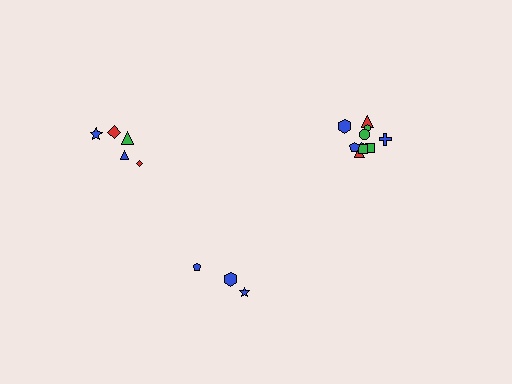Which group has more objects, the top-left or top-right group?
The top-right group.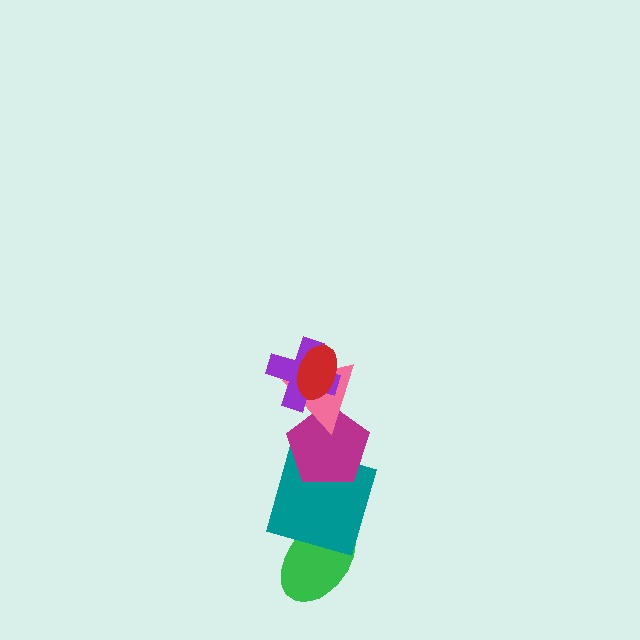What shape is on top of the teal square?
The magenta pentagon is on top of the teal square.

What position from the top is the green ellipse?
The green ellipse is 6th from the top.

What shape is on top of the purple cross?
The red ellipse is on top of the purple cross.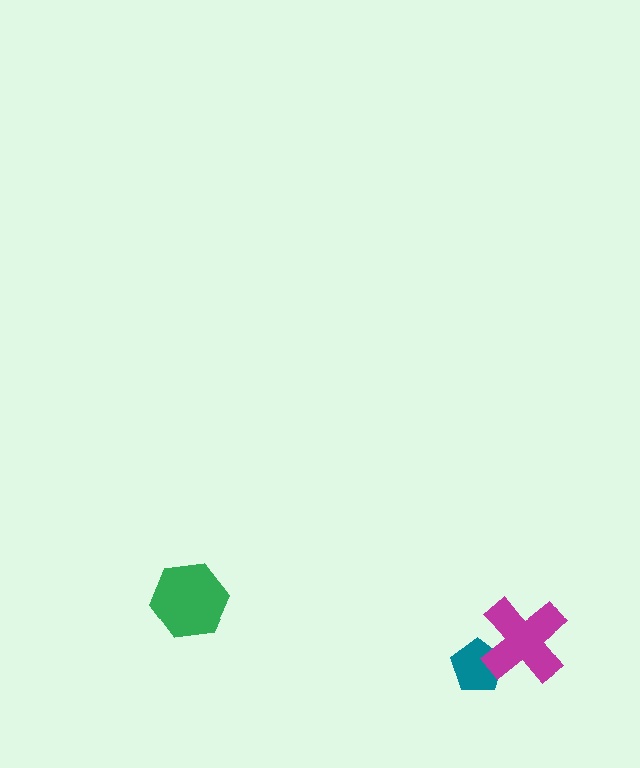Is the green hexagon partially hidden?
No, no other shape covers it.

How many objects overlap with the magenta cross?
1 object overlaps with the magenta cross.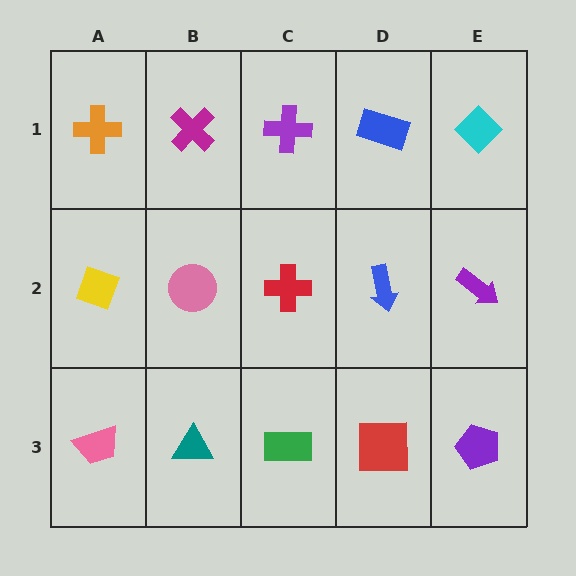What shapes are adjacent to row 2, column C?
A purple cross (row 1, column C), a green rectangle (row 3, column C), a pink circle (row 2, column B), a blue arrow (row 2, column D).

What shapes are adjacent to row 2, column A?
An orange cross (row 1, column A), a pink trapezoid (row 3, column A), a pink circle (row 2, column B).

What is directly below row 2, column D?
A red square.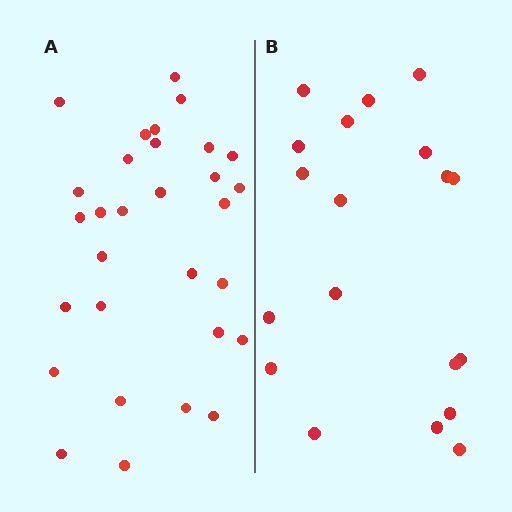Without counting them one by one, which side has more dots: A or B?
Region A (the left region) has more dots.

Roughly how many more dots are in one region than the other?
Region A has roughly 12 or so more dots than region B.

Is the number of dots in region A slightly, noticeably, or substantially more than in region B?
Region A has substantially more. The ratio is roughly 1.6 to 1.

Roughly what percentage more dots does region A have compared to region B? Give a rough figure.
About 60% more.